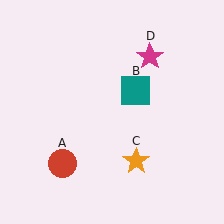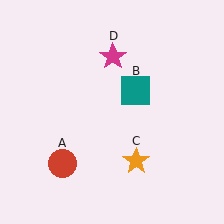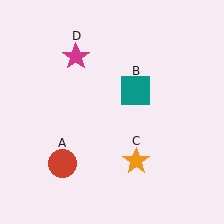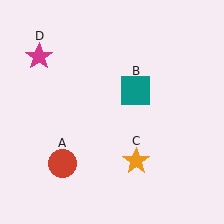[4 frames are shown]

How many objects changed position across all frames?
1 object changed position: magenta star (object D).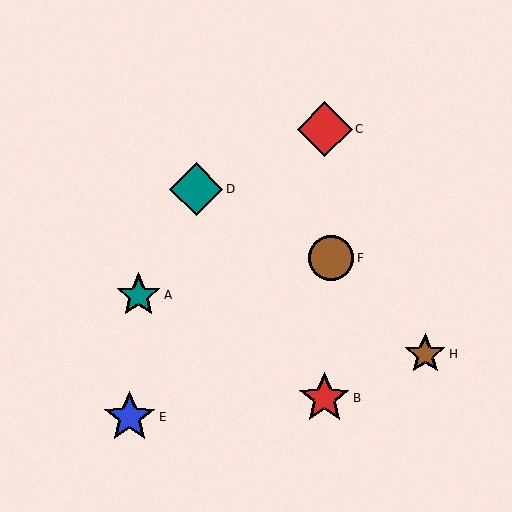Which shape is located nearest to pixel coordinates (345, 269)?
The brown circle (labeled F) at (331, 258) is nearest to that location.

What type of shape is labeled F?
Shape F is a brown circle.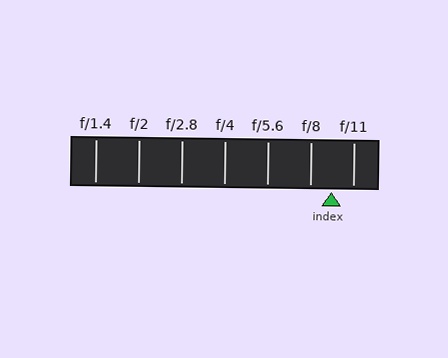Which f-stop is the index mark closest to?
The index mark is closest to f/8.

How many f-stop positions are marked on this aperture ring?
There are 7 f-stop positions marked.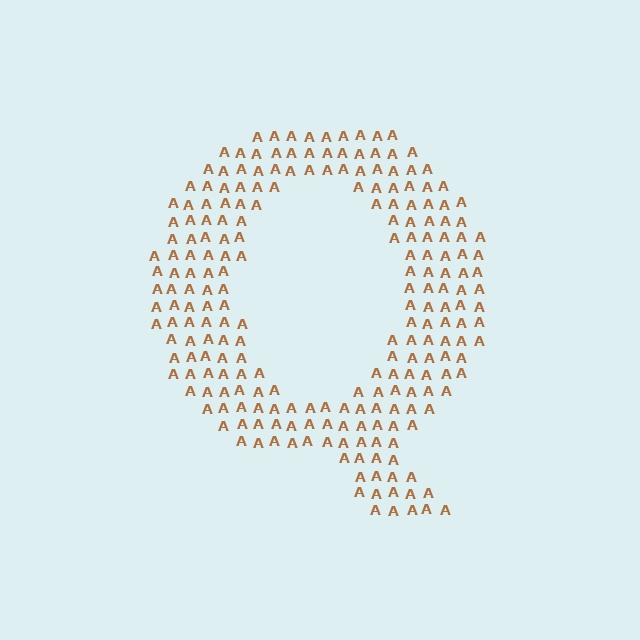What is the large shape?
The large shape is the letter Q.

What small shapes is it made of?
It is made of small letter A's.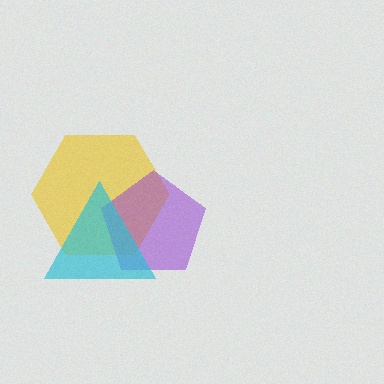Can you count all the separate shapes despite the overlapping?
Yes, there are 3 separate shapes.